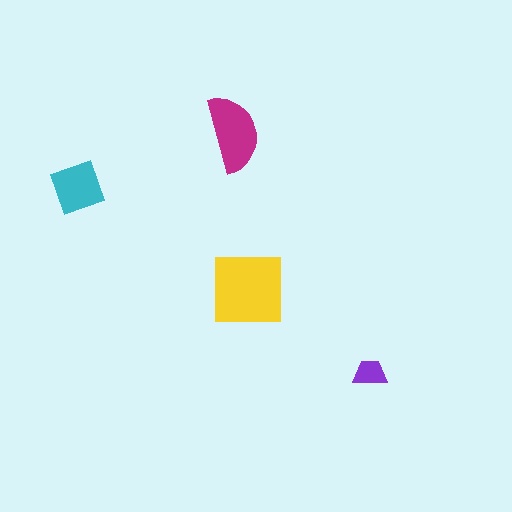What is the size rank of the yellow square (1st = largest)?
1st.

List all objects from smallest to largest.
The purple trapezoid, the cyan diamond, the magenta semicircle, the yellow square.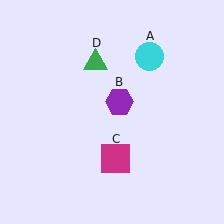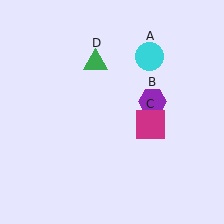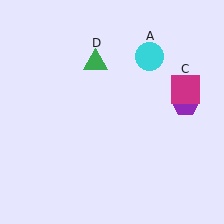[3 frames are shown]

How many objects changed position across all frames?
2 objects changed position: purple hexagon (object B), magenta square (object C).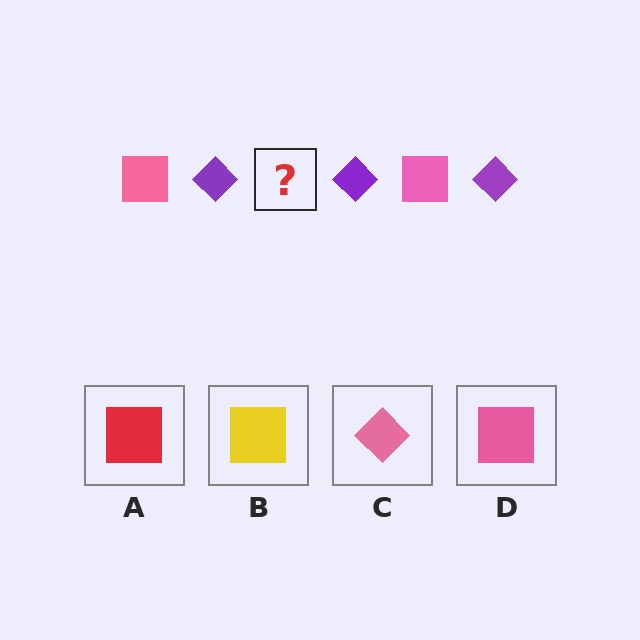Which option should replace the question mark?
Option D.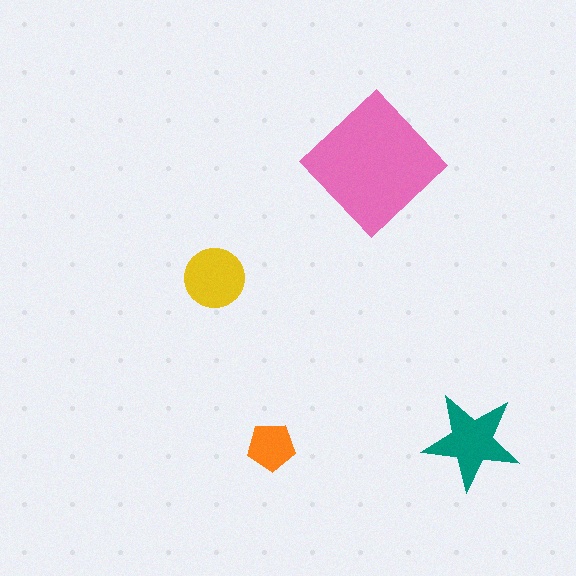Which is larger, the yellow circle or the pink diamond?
The pink diamond.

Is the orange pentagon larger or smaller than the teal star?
Smaller.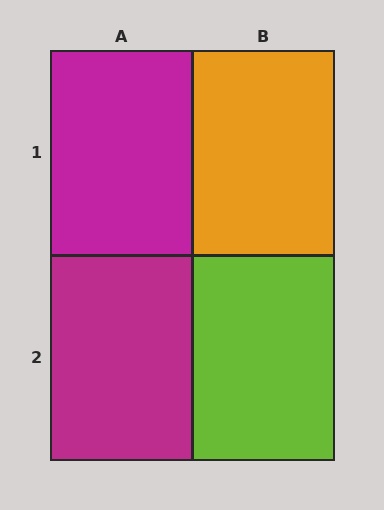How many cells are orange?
1 cell is orange.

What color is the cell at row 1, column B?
Orange.